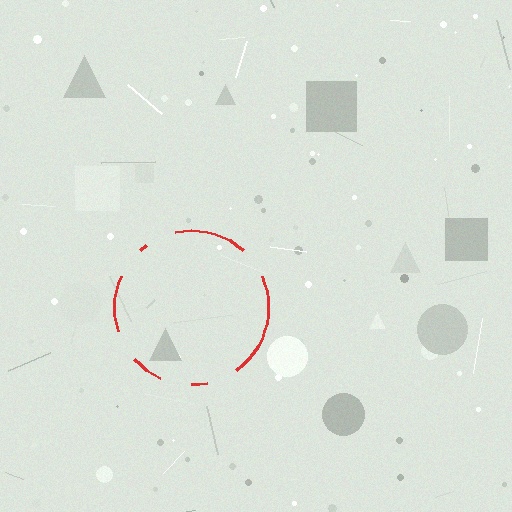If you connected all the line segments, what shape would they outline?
They would outline a circle.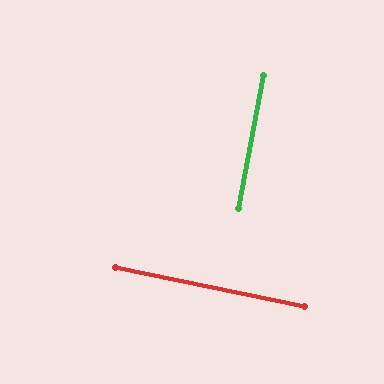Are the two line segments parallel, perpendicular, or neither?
Perpendicular — they meet at approximately 89°.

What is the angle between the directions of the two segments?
Approximately 89 degrees.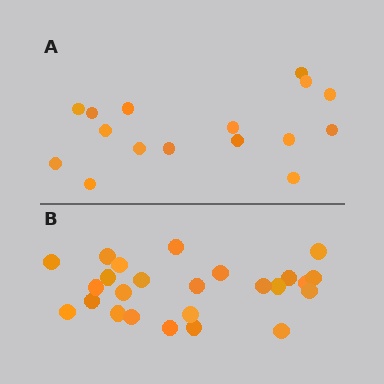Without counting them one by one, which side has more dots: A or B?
Region B (the bottom region) has more dots.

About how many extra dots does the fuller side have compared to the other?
Region B has roughly 8 or so more dots than region A.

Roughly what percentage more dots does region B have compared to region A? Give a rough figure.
About 55% more.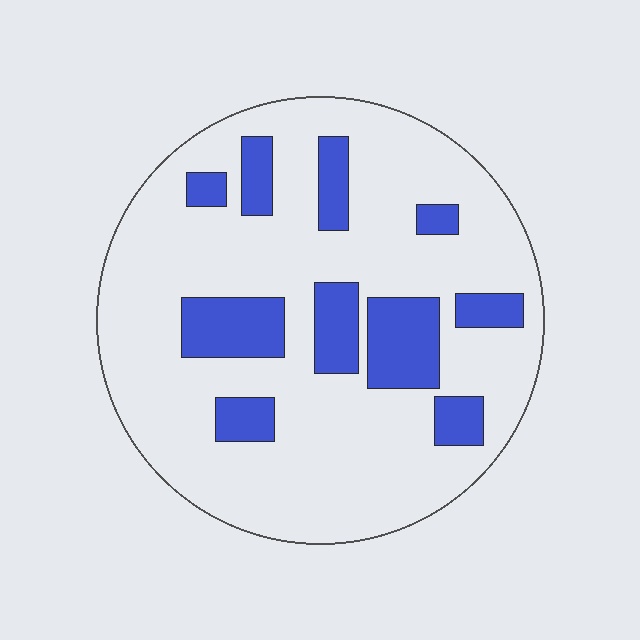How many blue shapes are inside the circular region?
10.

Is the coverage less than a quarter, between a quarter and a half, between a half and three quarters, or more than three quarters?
Less than a quarter.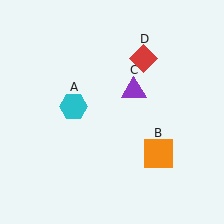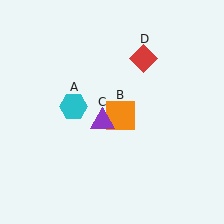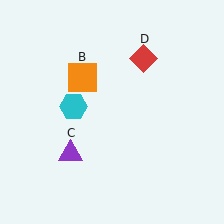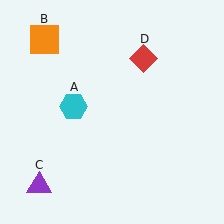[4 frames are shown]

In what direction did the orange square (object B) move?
The orange square (object B) moved up and to the left.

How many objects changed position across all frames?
2 objects changed position: orange square (object B), purple triangle (object C).